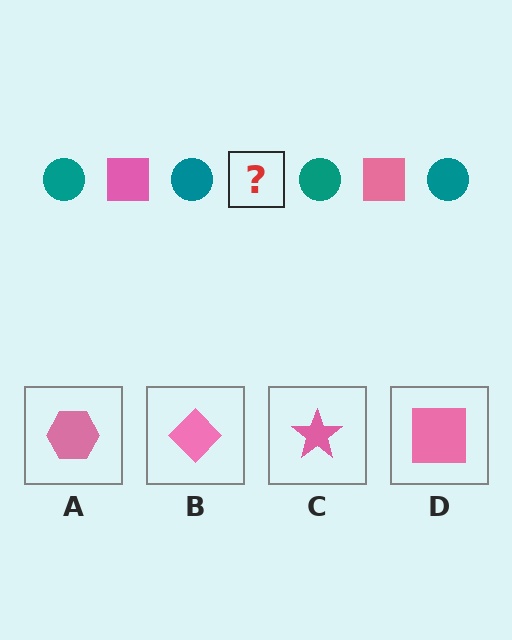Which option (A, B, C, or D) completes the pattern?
D.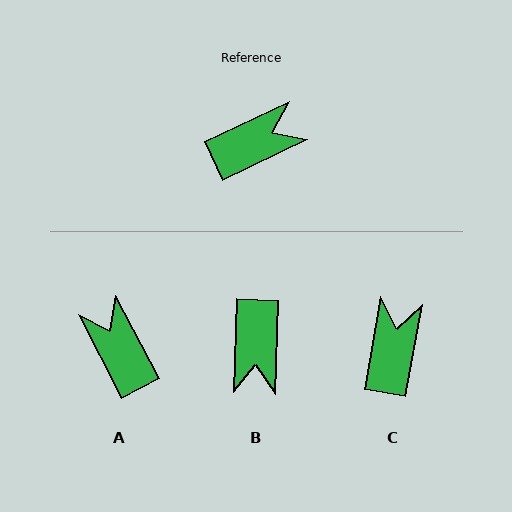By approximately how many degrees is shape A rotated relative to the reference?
Approximately 92 degrees counter-clockwise.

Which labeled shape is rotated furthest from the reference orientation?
B, about 118 degrees away.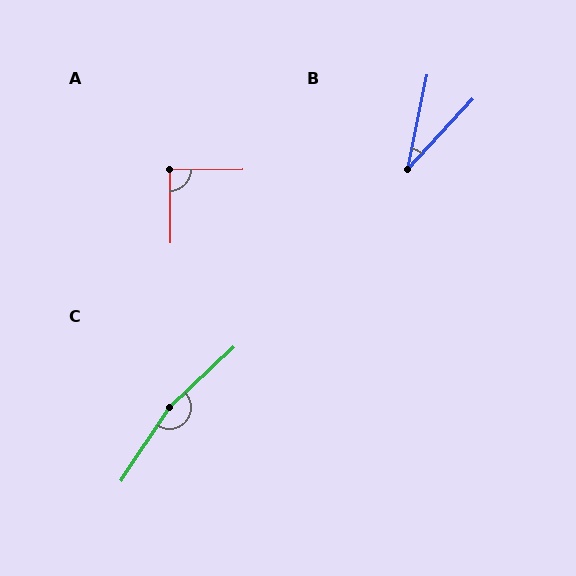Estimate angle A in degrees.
Approximately 91 degrees.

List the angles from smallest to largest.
B (31°), A (91°), C (166°).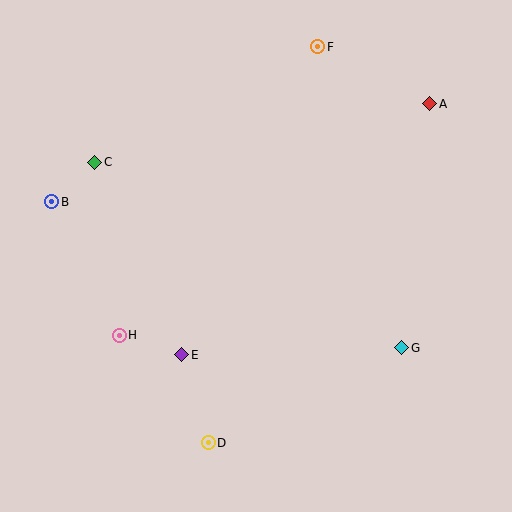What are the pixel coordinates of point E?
Point E is at (182, 355).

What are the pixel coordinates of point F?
Point F is at (318, 47).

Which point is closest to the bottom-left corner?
Point H is closest to the bottom-left corner.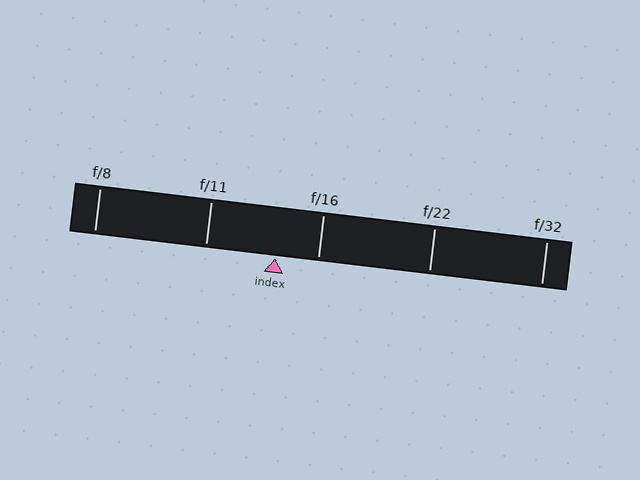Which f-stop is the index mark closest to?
The index mark is closest to f/16.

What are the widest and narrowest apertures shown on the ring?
The widest aperture shown is f/8 and the narrowest is f/32.